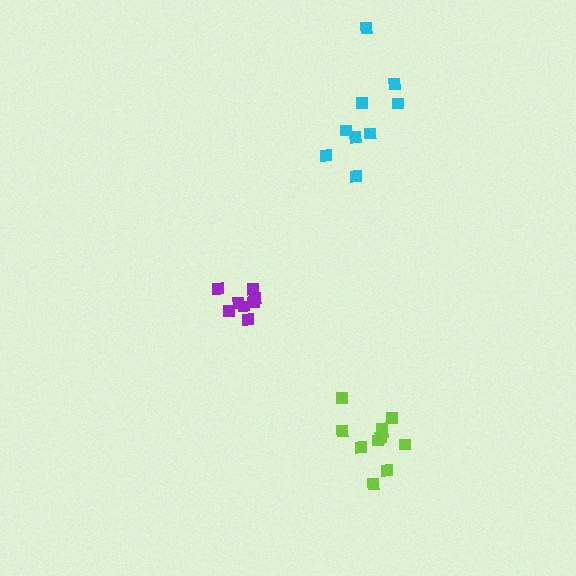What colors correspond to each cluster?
The clusters are colored: purple, lime, cyan.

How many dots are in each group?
Group 1: 8 dots, Group 2: 11 dots, Group 3: 9 dots (28 total).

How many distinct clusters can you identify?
There are 3 distinct clusters.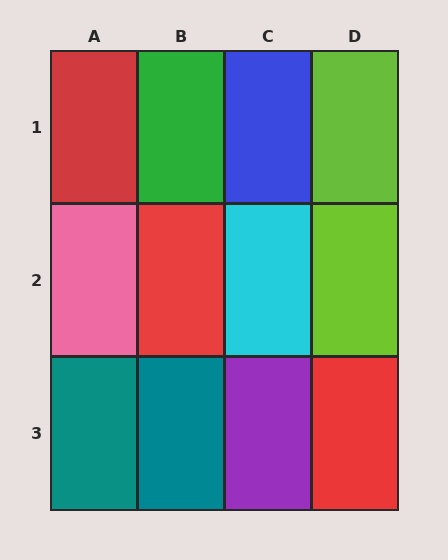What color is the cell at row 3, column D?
Red.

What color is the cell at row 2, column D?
Lime.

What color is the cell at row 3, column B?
Teal.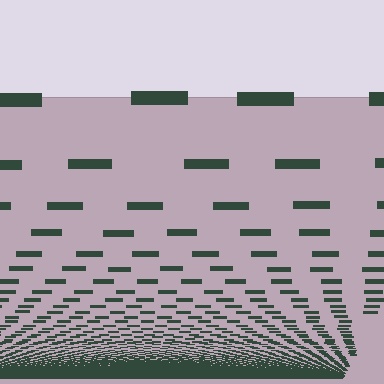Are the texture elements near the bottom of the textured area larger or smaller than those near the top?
Smaller. The gradient is inverted — elements near the bottom are smaller and denser.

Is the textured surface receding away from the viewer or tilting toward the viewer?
The surface appears to tilt toward the viewer. Texture elements get larger and sparser toward the top.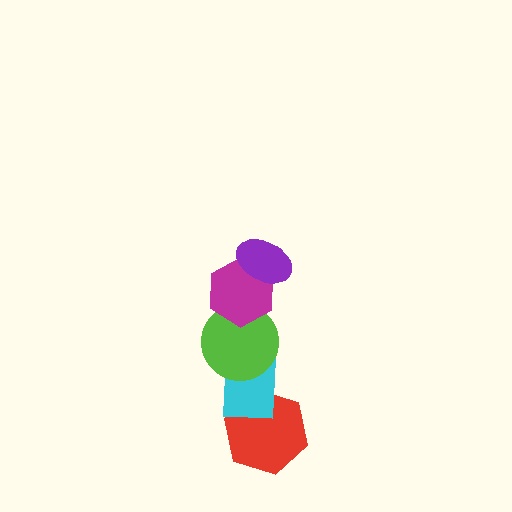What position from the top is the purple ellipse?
The purple ellipse is 1st from the top.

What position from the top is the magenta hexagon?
The magenta hexagon is 2nd from the top.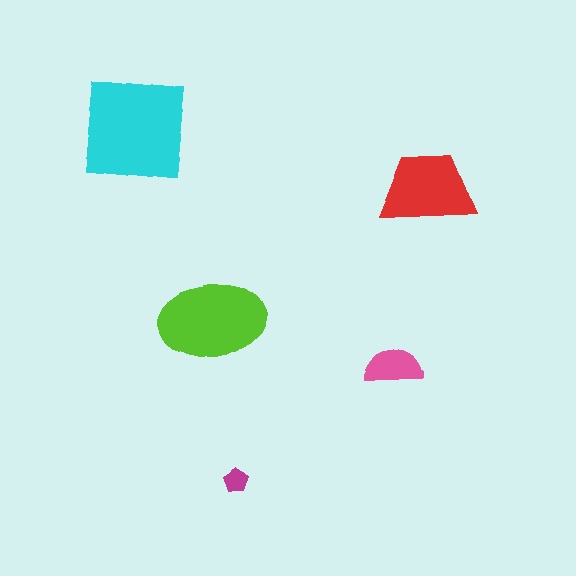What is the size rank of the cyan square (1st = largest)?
1st.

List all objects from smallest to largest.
The magenta pentagon, the pink semicircle, the red trapezoid, the lime ellipse, the cyan square.